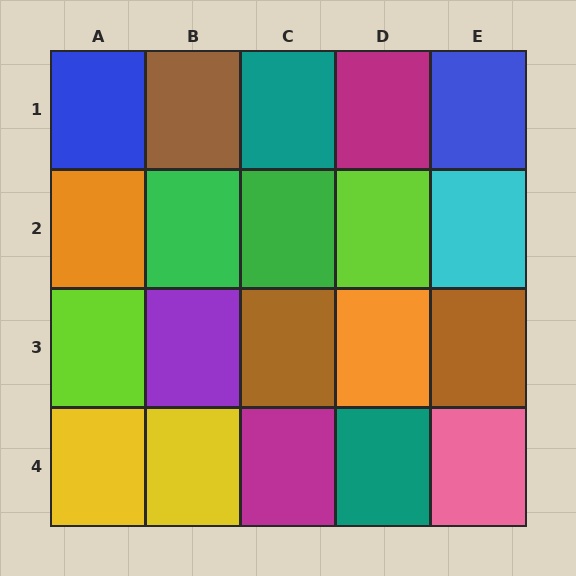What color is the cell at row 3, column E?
Brown.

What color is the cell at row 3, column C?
Brown.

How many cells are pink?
1 cell is pink.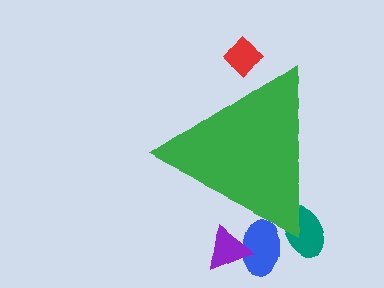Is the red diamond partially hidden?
Yes, the red diamond is partially hidden behind the green triangle.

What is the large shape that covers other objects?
A green triangle.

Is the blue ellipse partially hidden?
Yes, the blue ellipse is partially hidden behind the green triangle.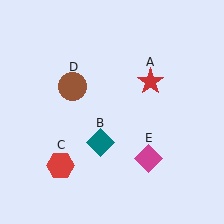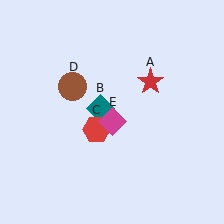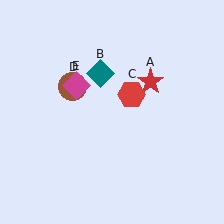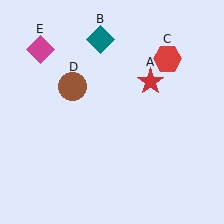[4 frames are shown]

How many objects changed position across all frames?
3 objects changed position: teal diamond (object B), red hexagon (object C), magenta diamond (object E).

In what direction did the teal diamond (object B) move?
The teal diamond (object B) moved up.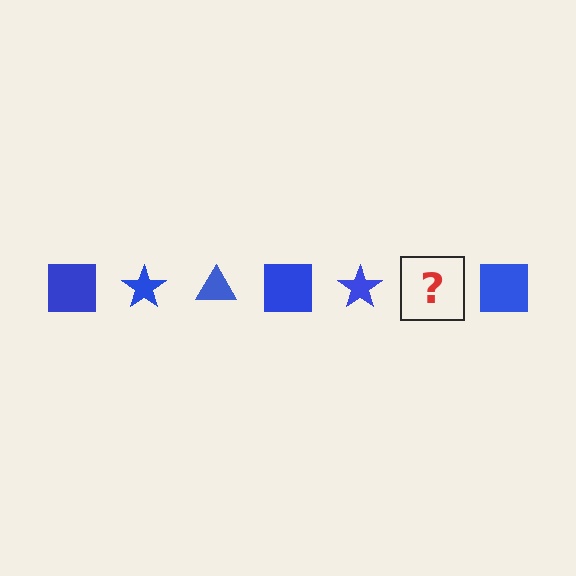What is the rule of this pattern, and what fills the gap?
The rule is that the pattern cycles through square, star, triangle shapes in blue. The gap should be filled with a blue triangle.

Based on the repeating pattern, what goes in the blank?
The blank should be a blue triangle.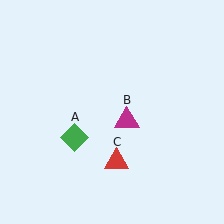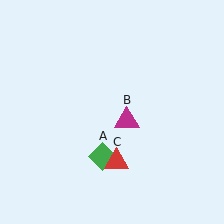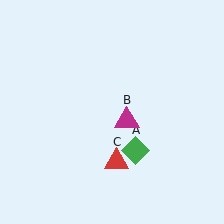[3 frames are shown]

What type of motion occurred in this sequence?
The green diamond (object A) rotated counterclockwise around the center of the scene.